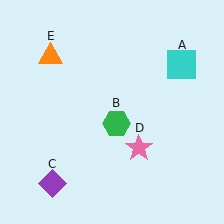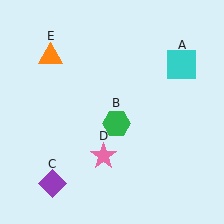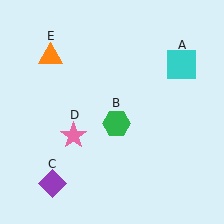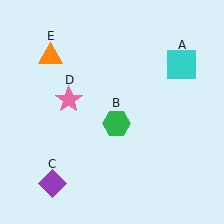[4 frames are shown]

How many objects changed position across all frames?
1 object changed position: pink star (object D).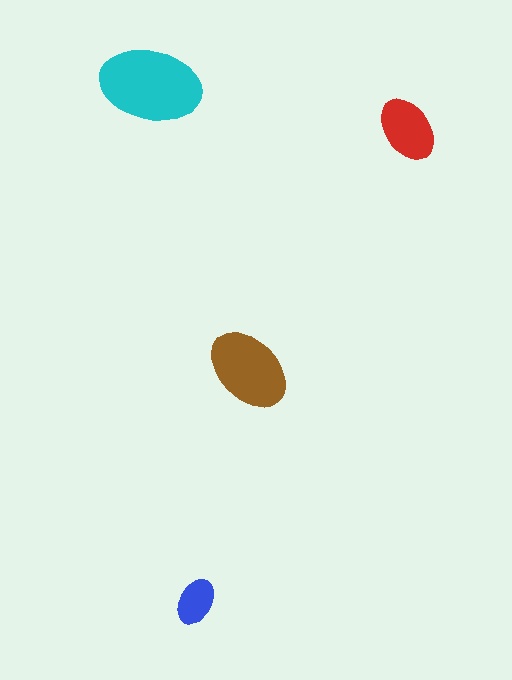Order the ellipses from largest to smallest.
the cyan one, the brown one, the red one, the blue one.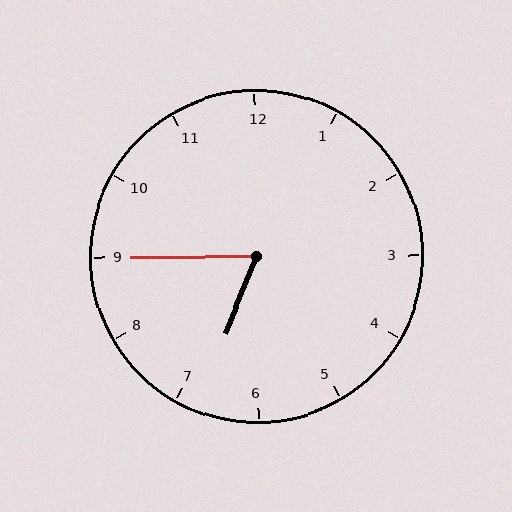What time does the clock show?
6:45.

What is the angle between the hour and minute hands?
Approximately 68 degrees.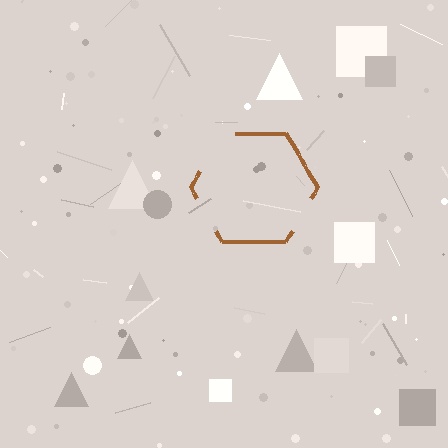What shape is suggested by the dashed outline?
The dashed outline suggests a hexagon.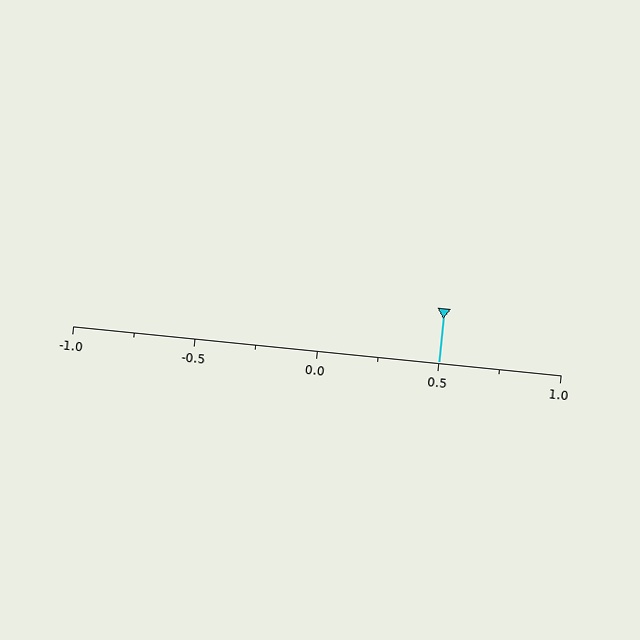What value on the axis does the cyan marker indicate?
The marker indicates approximately 0.5.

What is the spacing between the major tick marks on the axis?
The major ticks are spaced 0.5 apart.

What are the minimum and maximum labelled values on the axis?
The axis runs from -1.0 to 1.0.